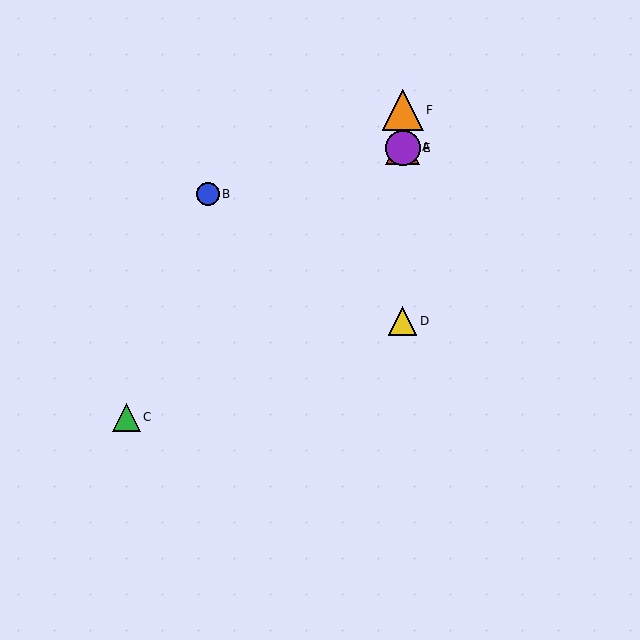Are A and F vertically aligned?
Yes, both are at x≈403.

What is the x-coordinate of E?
Object E is at x≈403.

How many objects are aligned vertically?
4 objects (A, D, E, F) are aligned vertically.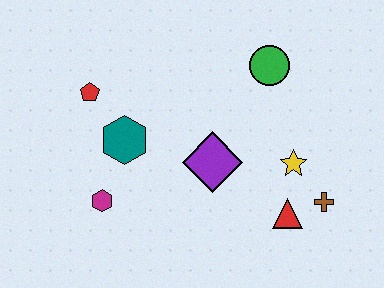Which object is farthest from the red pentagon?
The brown cross is farthest from the red pentagon.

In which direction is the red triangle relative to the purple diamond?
The red triangle is to the right of the purple diamond.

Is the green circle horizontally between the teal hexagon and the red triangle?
Yes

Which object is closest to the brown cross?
The red triangle is closest to the brown cross.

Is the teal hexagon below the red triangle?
No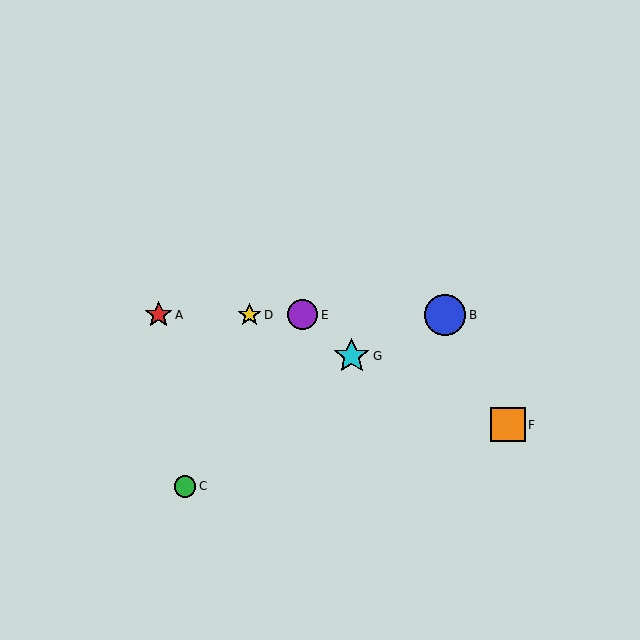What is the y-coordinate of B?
Object B is at y≈315.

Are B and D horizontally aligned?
Yes, both are at y≈315.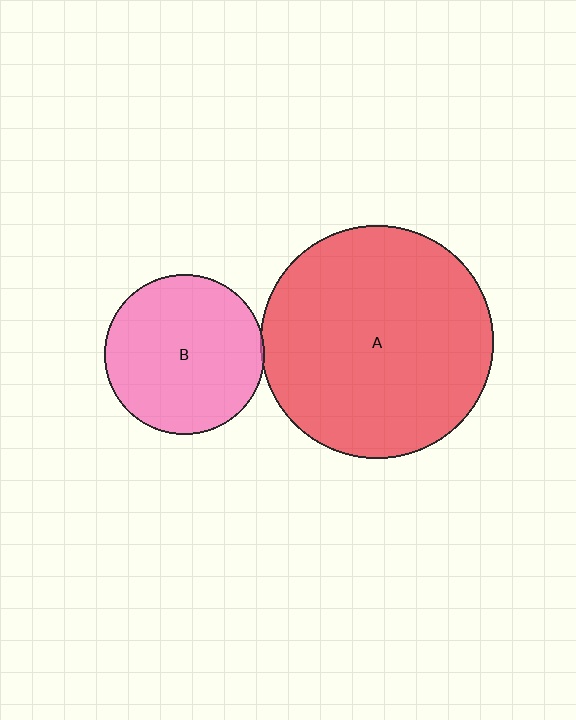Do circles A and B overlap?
Yes.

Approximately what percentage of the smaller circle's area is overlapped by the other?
Approximately 5%.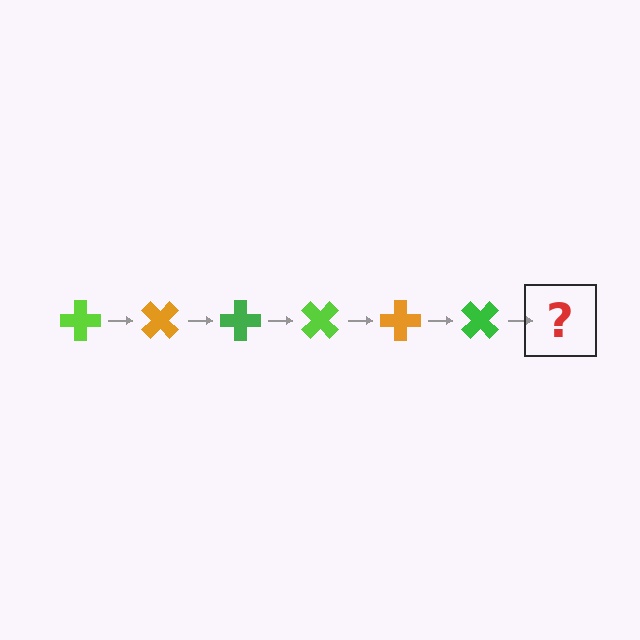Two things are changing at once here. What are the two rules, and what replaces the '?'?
The two rules are that it rotates 45 degrees each step and the color cycles through lime, orange, and green. The '?' should be a lime cross, rotated 270 degrees from the start.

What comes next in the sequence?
The next element should be a lime cross, rotated 270 degrees from the start.